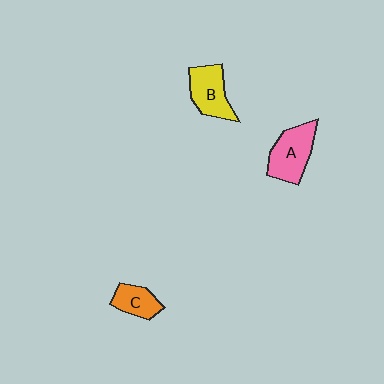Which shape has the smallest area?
Shape C (orange).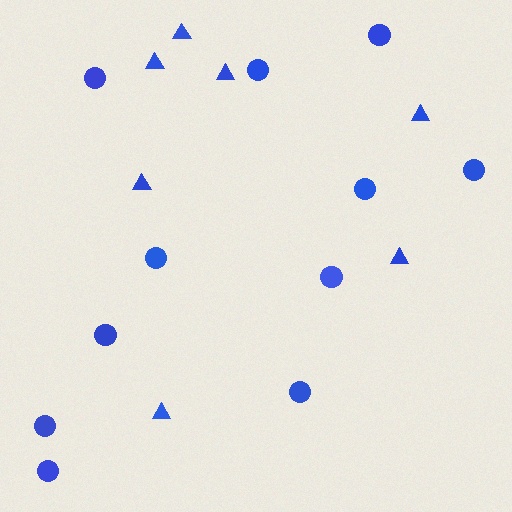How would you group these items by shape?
There are 2 groups: one group of triangles (7) and one group of circles (11).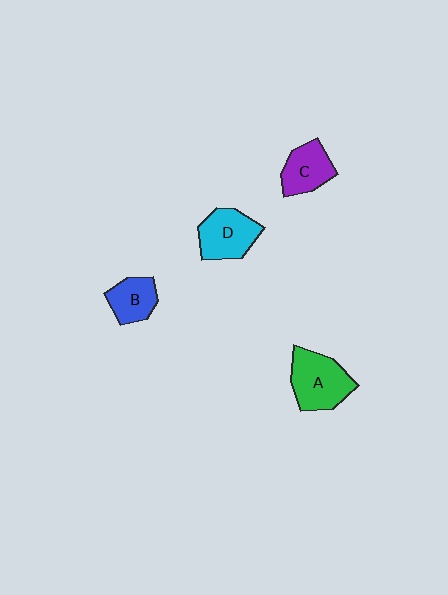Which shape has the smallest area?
Shape B (blue).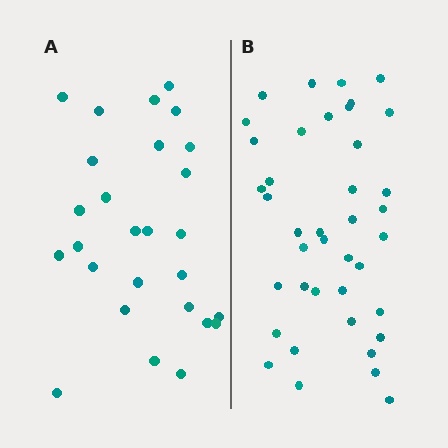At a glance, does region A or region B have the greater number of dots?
Region B (the right region) has more dots.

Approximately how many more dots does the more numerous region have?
Region B has approximately 15 more dots than region A.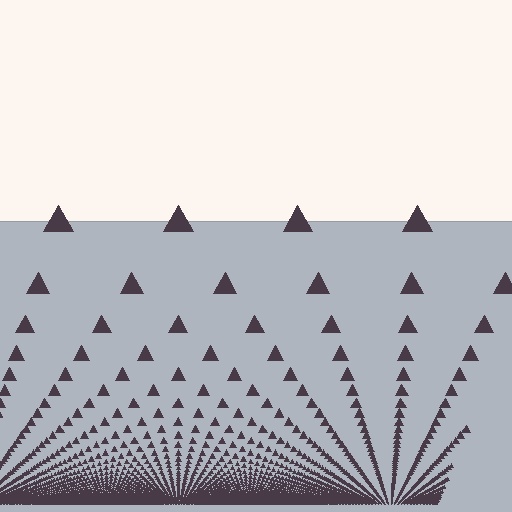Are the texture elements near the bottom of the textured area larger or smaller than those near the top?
Smaller. The gradient is inverted — elements near the bottom are smaller and denser.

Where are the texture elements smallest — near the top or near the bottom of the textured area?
Near the bottom.